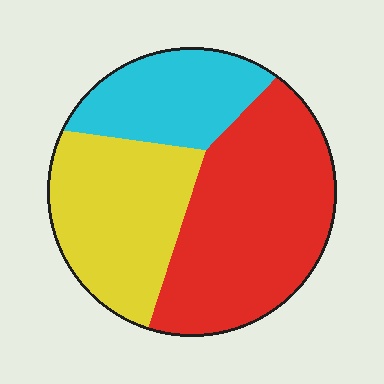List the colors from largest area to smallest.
From largest to smallest: red, yellow, cyan.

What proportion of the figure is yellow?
Yellow covers about 30% of the figure.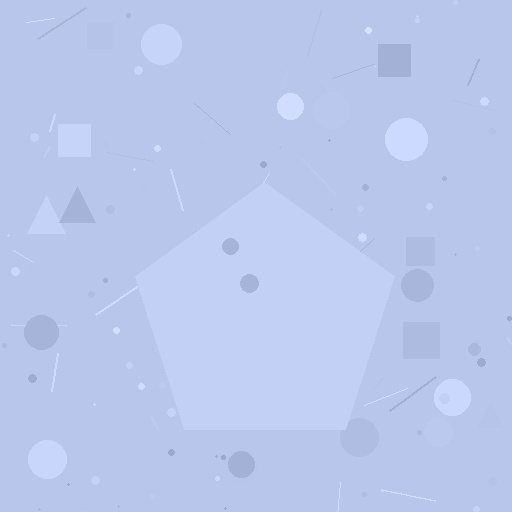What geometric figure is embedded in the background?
A pentagon is embedded in the background.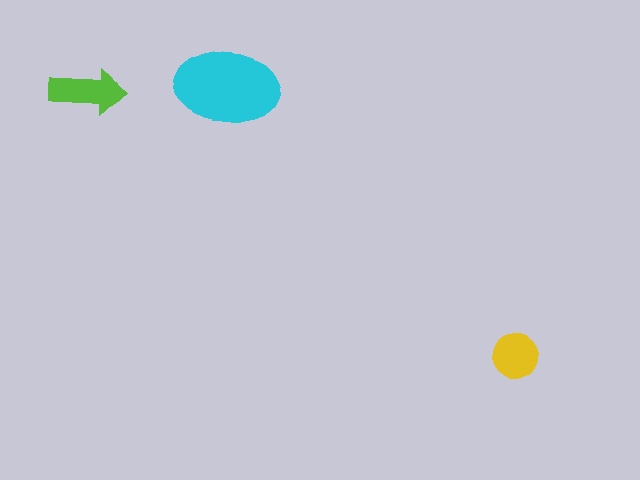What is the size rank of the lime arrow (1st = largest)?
2nd.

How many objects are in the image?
There are 3 objects in the image.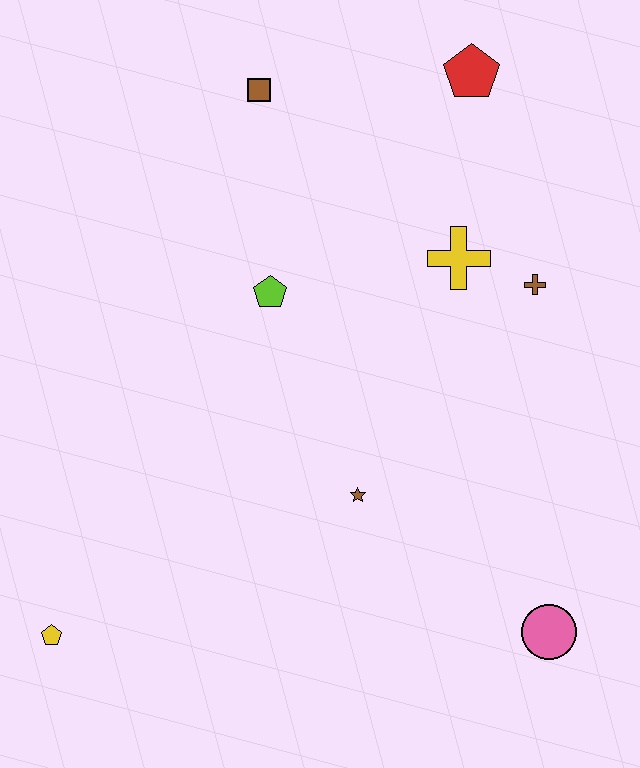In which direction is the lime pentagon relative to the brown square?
The lime pentagon is below the brown square.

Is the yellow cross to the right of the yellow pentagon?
Yes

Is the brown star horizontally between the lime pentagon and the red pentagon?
Yes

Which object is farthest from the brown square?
The pink circle is farthest from the brown square.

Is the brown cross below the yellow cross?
Yes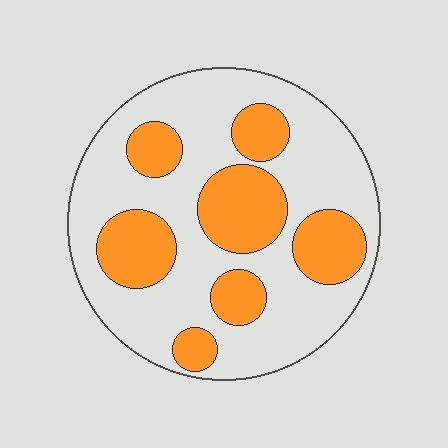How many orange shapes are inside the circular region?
7.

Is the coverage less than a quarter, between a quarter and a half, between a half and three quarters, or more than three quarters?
Between a quarter and a half.